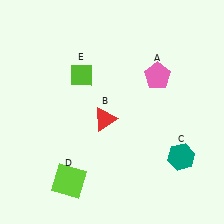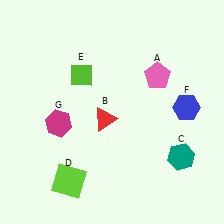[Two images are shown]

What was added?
A blue hexagon (F), a magenta hexagon (G) were added in Image 2.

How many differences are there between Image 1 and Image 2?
There are 2 differences between the two images.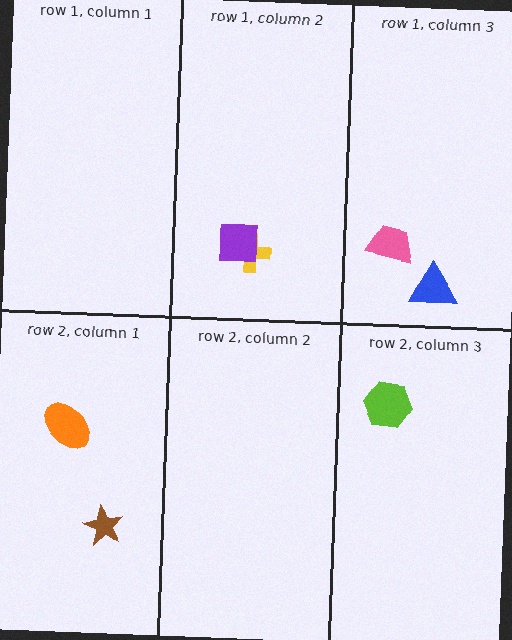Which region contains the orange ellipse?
The row 2, column 1 region.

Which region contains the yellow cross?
The row 1, column 2 region.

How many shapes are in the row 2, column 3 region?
1.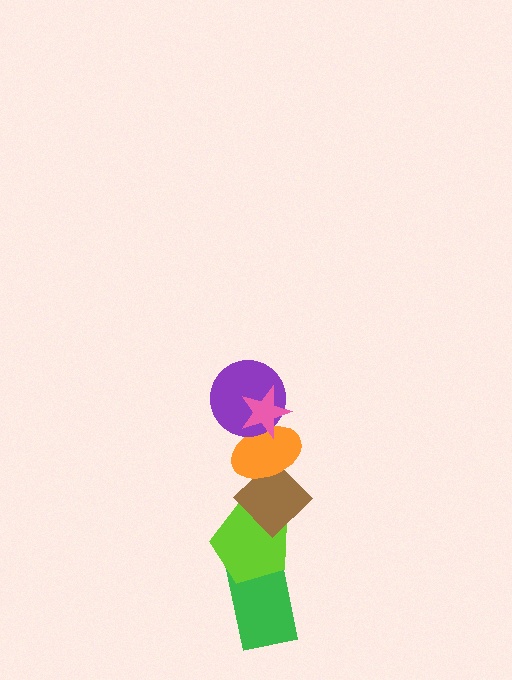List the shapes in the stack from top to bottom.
From top to bottom: the pink star, the purple circle, the orange ellipse, the brown diamond, the lime pentagon, the green rectangle.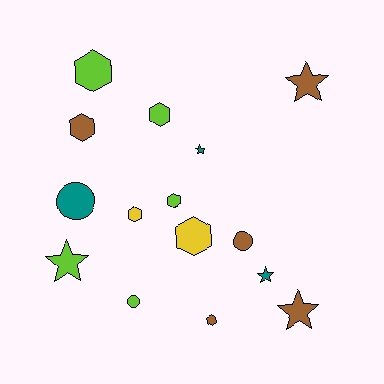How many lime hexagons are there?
There are 3 lime hexagons.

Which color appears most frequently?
Lime, with 5 objects.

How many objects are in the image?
There are 15 objects.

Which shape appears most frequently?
Hexagon, with 7 objects.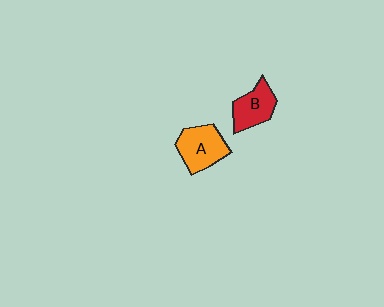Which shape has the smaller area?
Shape B (red).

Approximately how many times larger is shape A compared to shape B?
Approximately 1.2 times.